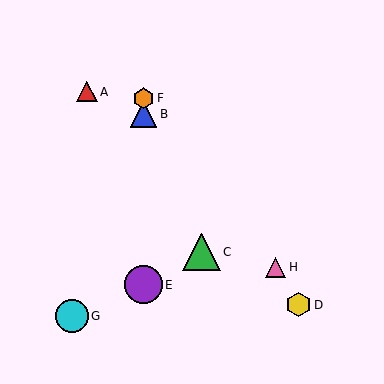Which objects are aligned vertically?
Objects B, E, F are aligned vertically.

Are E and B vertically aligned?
Yes, both are at x≈143.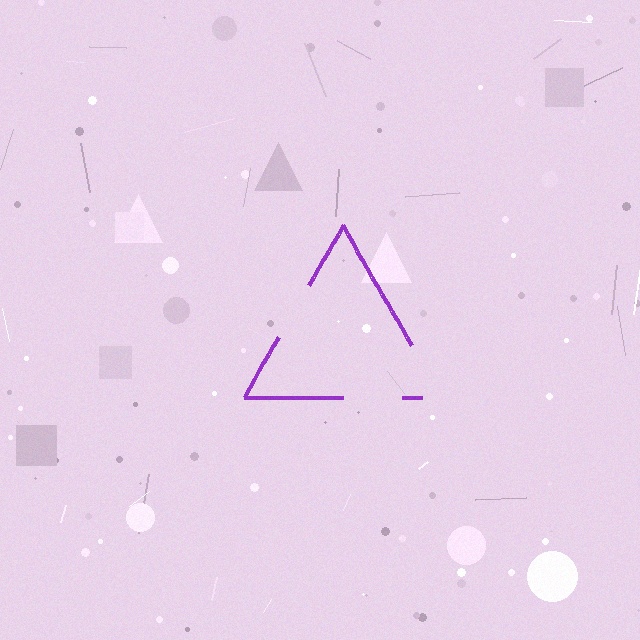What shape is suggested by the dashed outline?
The dashed outline suggests a triangle.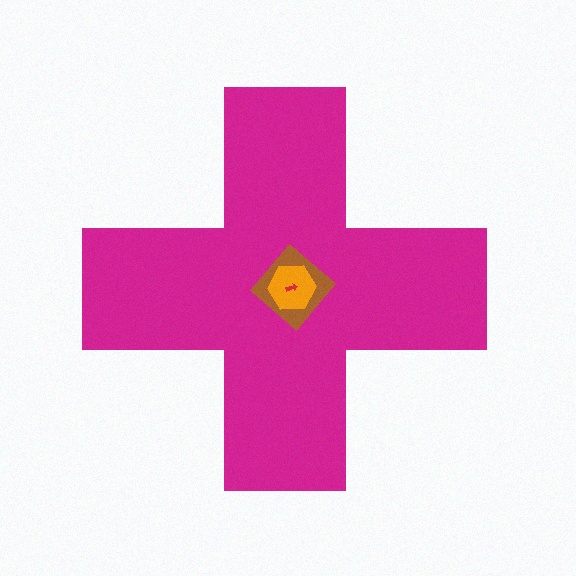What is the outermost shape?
The magenta cross.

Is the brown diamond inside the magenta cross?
Yes.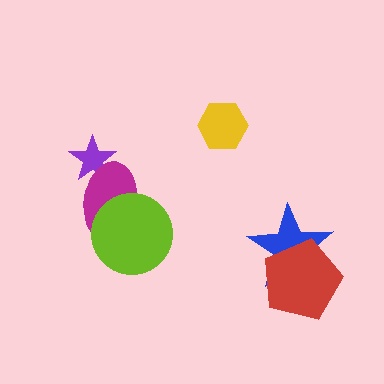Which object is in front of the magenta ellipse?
The lime circle is in front of the magenta ellipse.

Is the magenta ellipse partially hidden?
Yes, it is partially covered by another shape.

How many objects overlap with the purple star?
1 object overlaps with the purple star.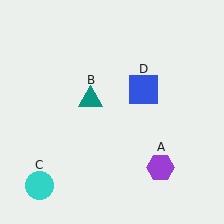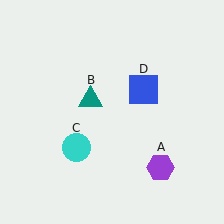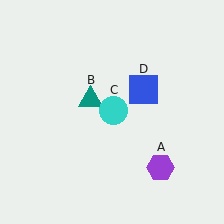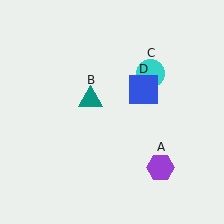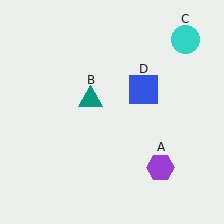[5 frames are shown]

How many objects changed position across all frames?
1 object changed position: cyan circle (object C).